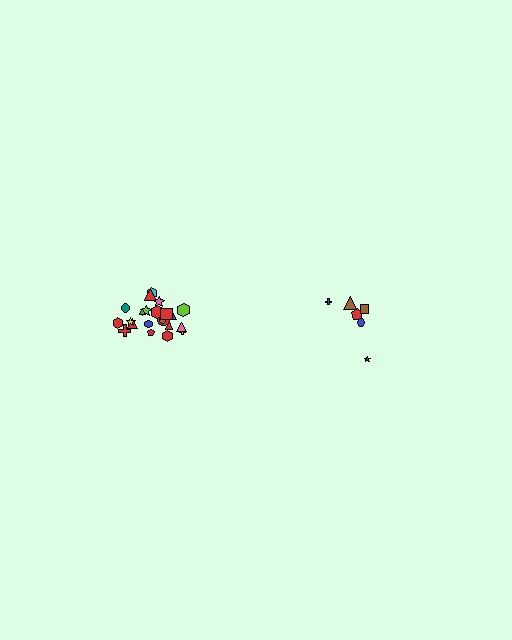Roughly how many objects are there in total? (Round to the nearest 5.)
Roughly 30 objects in total.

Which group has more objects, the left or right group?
The left group.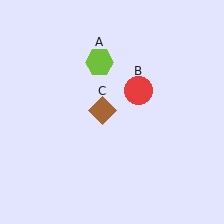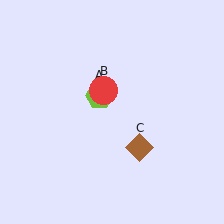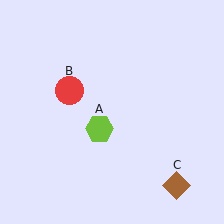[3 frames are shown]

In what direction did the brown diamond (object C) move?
The brown diamond (object C) moved down and to the right.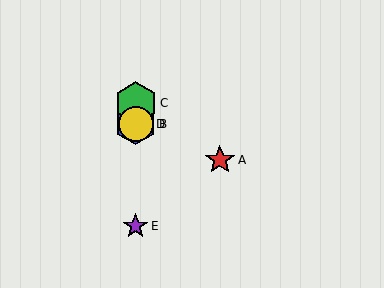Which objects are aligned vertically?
Objects B, C, D, E are aligned vertically.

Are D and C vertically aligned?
Yes, both are at x≈136.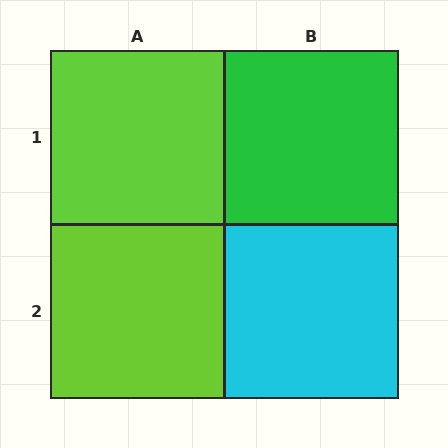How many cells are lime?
2 cells are lime.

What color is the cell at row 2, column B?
Cyan.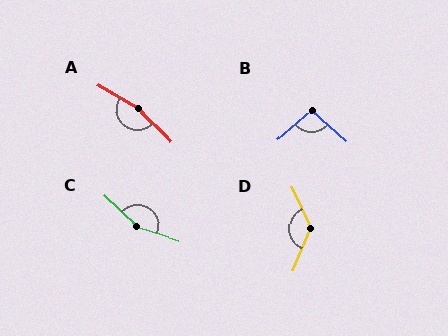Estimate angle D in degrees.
Approximately 132 degrees.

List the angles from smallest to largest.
B (97°), D (132°), C (154°), A (167°).